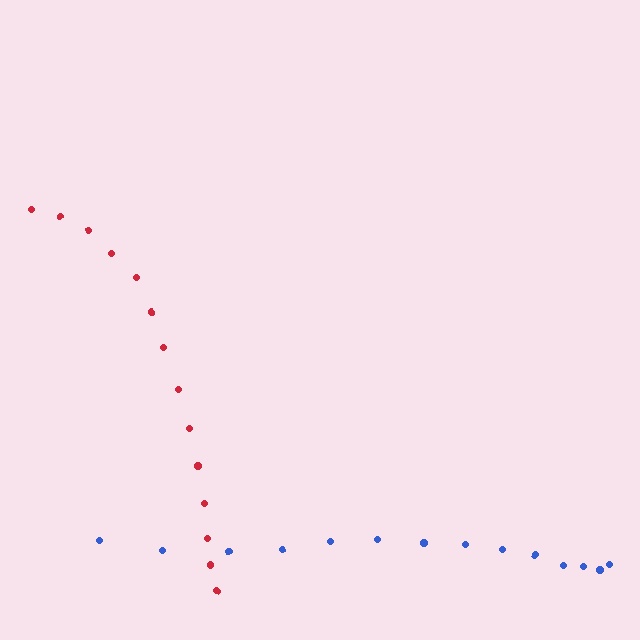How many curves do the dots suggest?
There are 2 distinct paths.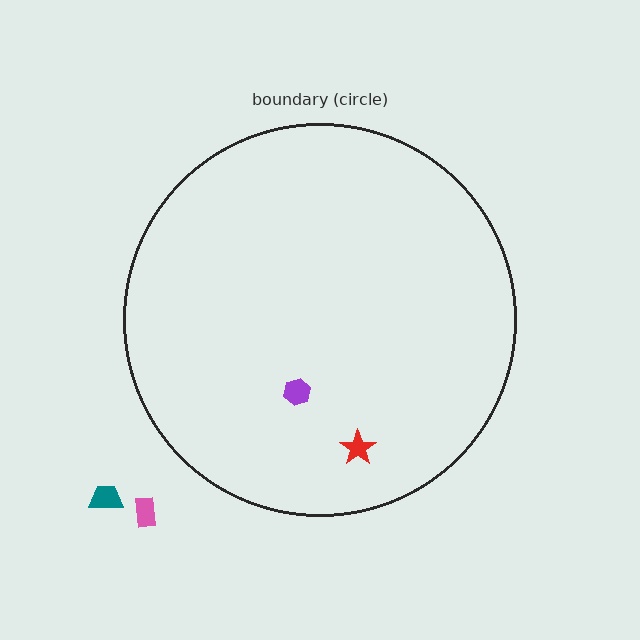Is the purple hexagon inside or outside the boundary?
Inside.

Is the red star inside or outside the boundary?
Inside.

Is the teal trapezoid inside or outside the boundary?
Outside.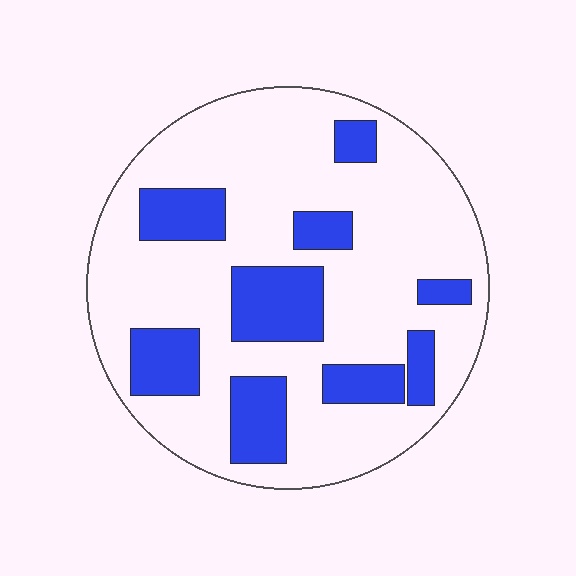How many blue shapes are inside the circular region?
9.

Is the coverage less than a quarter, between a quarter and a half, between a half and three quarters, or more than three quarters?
Between a quarter and a half.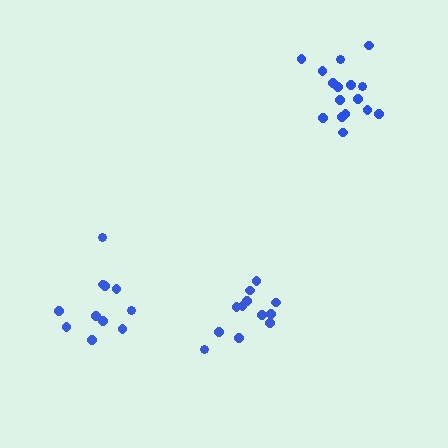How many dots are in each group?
Group 1: 11 dots, Group 2: 16 dots, Group 3: 12 dots (39 total).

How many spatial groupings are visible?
There are 3 spatial groupings.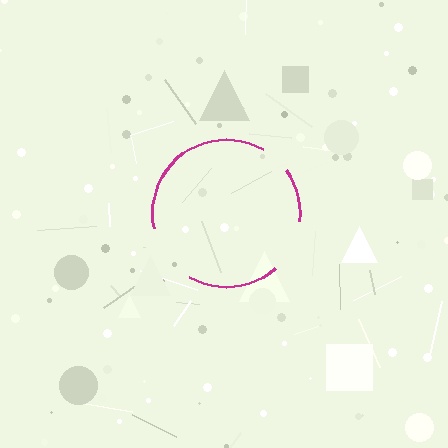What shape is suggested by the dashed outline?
The dashed outline suggests a circle.